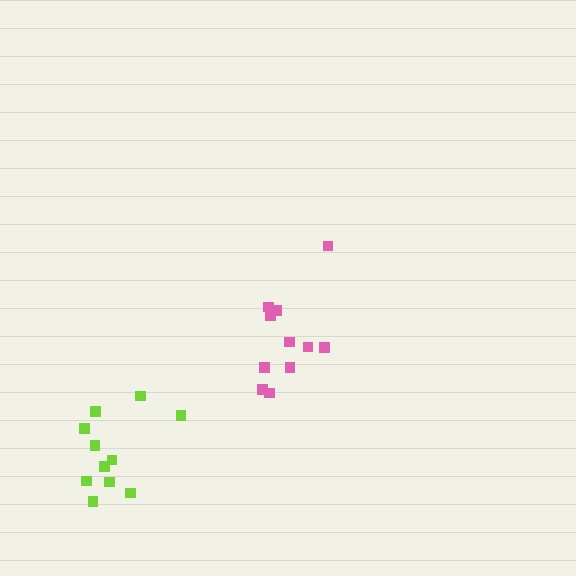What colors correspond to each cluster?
The clusters are colored: lime, pink.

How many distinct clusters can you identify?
There are 2 distinct clusters.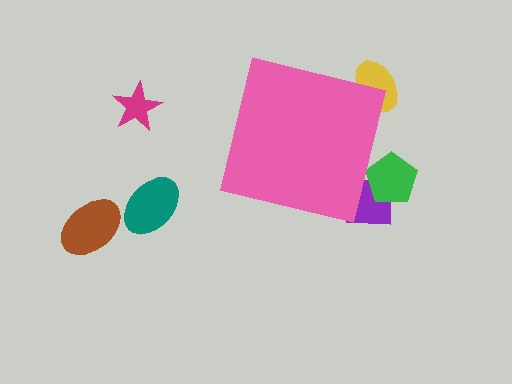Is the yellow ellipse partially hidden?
Yes, the yellow ellipse is partially hidden behind the pink square.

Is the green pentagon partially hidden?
Yes, the green pentagon is partially hidden behind the pink square.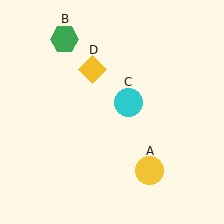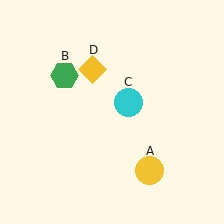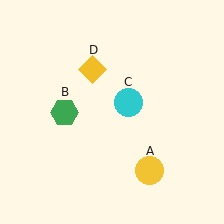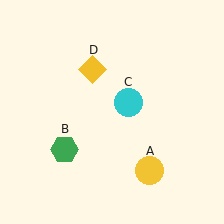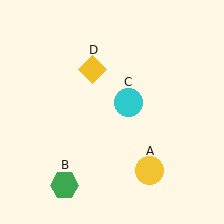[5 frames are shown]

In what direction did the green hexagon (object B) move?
The green hexagon (object B) moved down.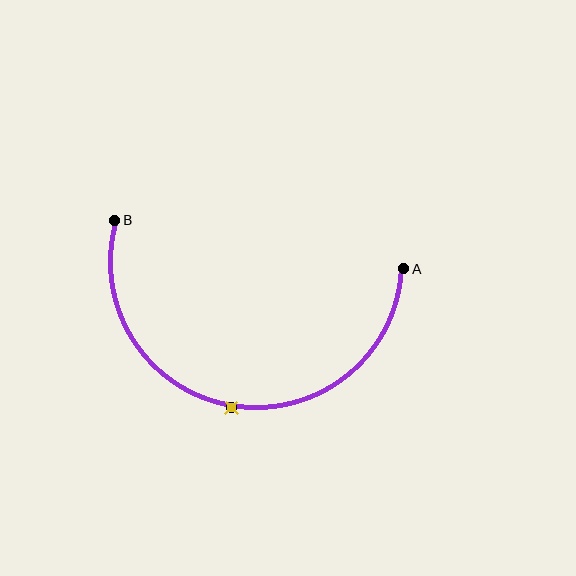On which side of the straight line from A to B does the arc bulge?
The arc bulges below the straight line connecting A and B.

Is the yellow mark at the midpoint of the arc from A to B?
Yes. The yellow mark lies on the arc at equal arc-length from both A and B — it is the arc midpoint.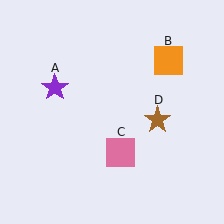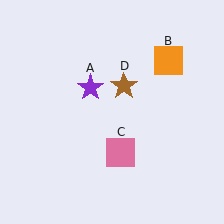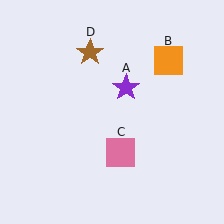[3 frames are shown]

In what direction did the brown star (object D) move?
The brown star (object D) moved up and to the left.